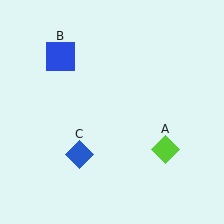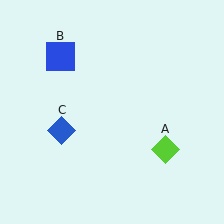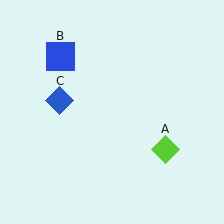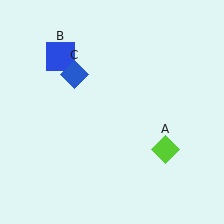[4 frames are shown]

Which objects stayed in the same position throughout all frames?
Lime diamond (object A) and blue square (object B) remained stationary.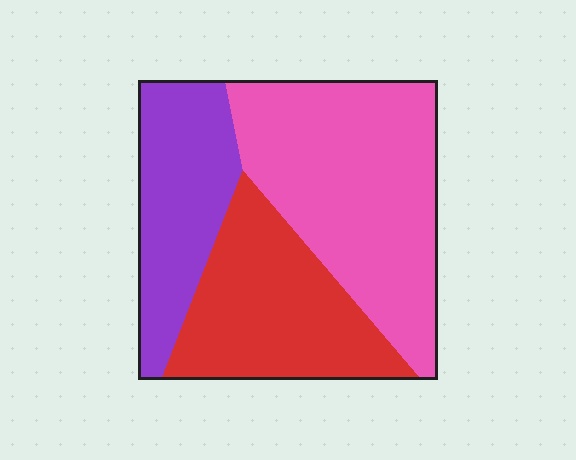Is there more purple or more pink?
Pink.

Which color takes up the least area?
Purple, at roughly 25%.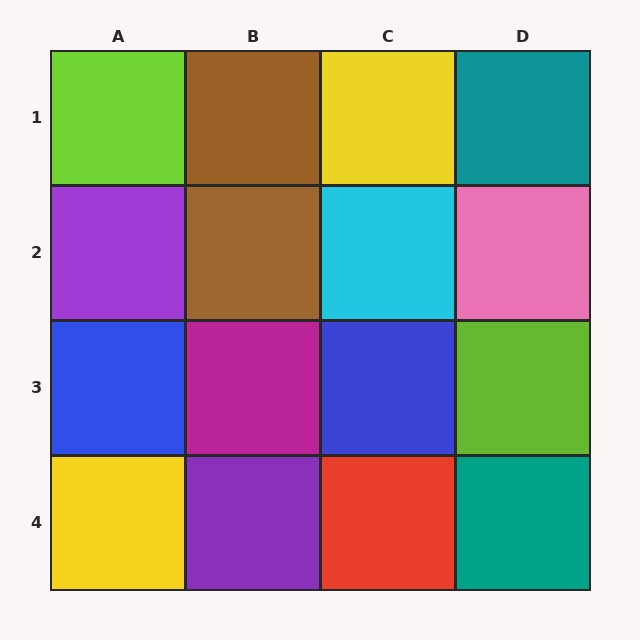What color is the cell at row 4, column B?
Purple.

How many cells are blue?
2 cells are blue.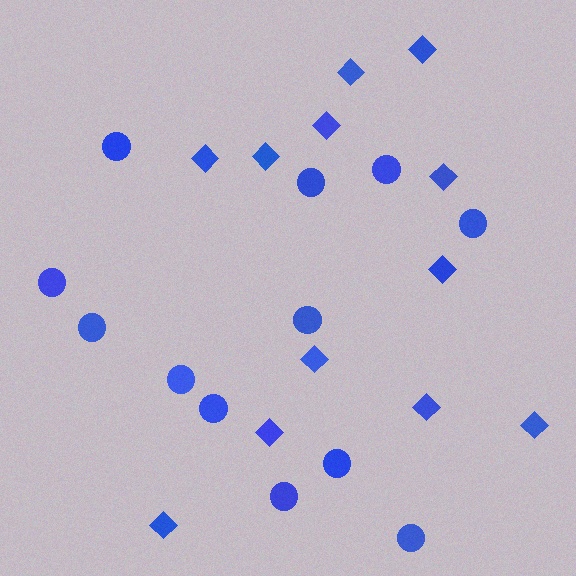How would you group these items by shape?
There are 2 groups: one group of diamonds (12) and one group of circles (12).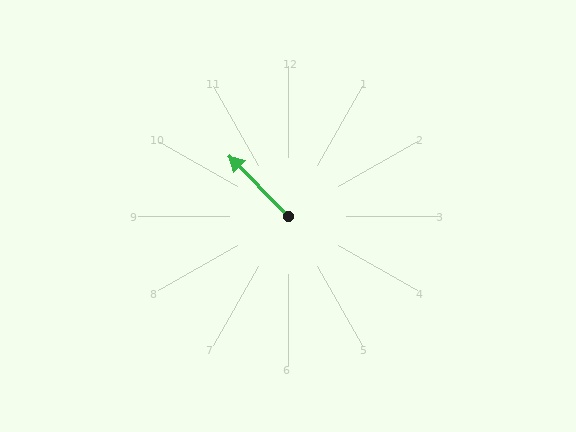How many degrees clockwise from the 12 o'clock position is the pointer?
Approximately 316 degrees.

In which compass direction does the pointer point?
Northwest.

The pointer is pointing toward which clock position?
Roughly 11 o'clock.